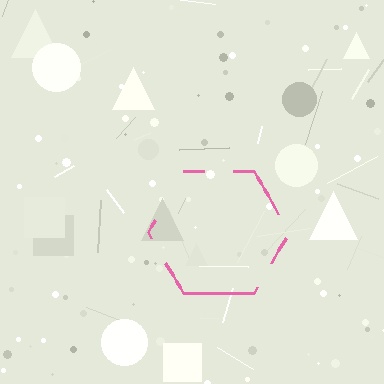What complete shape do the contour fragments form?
The contour fragments form a hexagon.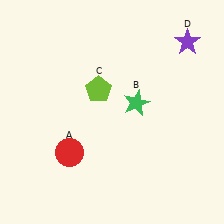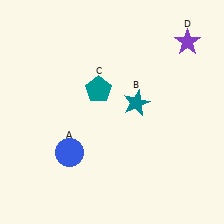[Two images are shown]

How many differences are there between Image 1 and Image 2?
There are 3 differences between the two images.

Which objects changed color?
A changed from red to blue. B changed from green to teal. C changed from lime to teal.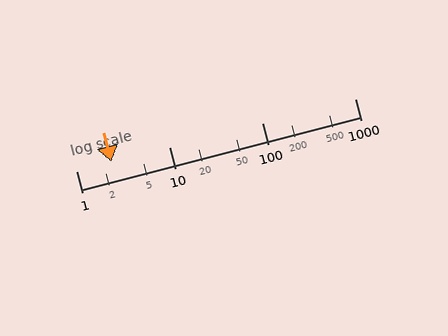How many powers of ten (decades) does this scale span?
The scale spans 3 decades, from 1 to 1000.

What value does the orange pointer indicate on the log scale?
The pointer indicates approximately 2.4.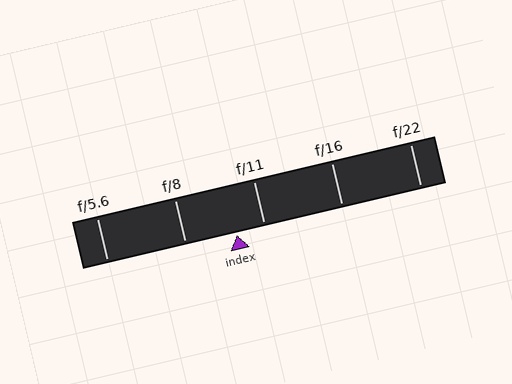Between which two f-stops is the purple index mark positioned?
The index mark is between f/8 and f/11.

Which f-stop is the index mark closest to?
The index mark is closest to f/11.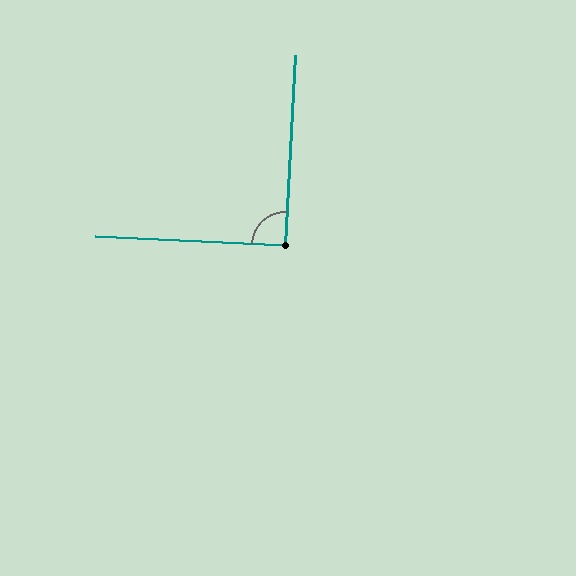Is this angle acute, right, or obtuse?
It is approximately a right angle.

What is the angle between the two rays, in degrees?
Approximately 90 degrees.